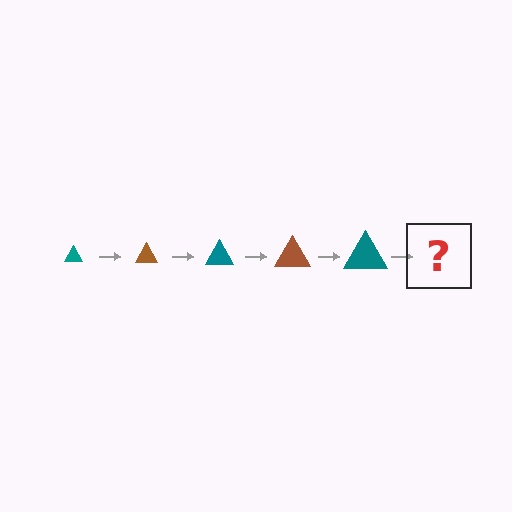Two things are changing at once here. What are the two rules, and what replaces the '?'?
The two rules are that the triangle grows larger each step and the color cycles through teal and brown. The '?' should be a brown triangle, larger than the previous one.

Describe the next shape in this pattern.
It should be a brown triangle, larger than the previous one.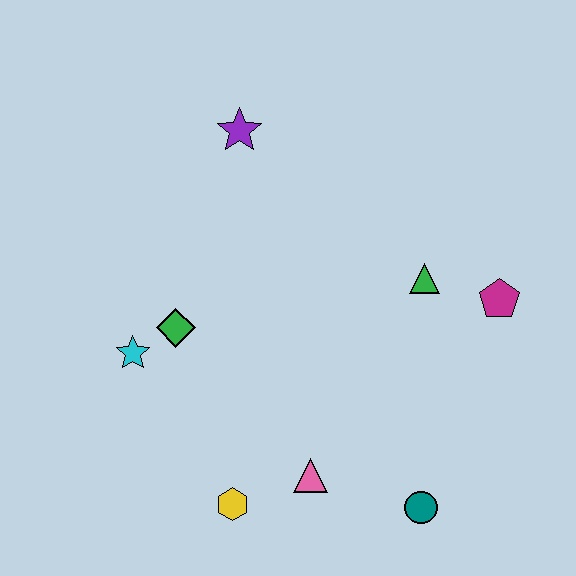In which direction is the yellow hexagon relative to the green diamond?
The yellow hexagon is below the green diamond.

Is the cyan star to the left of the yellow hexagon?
Yes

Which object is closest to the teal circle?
The pink triangle is closest to the teal circle.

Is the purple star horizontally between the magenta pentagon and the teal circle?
No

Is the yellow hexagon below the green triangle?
Yes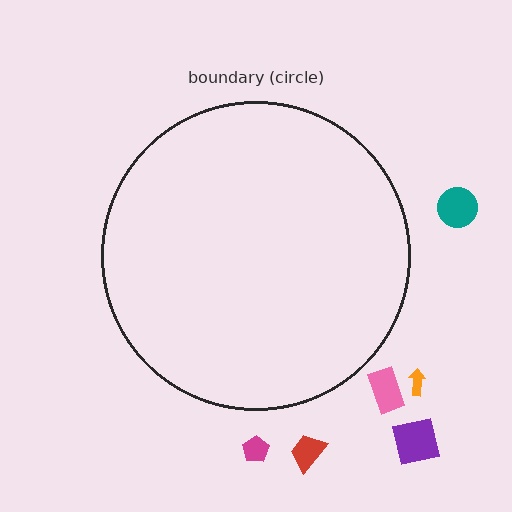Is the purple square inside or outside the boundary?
Outside.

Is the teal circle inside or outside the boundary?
Outside.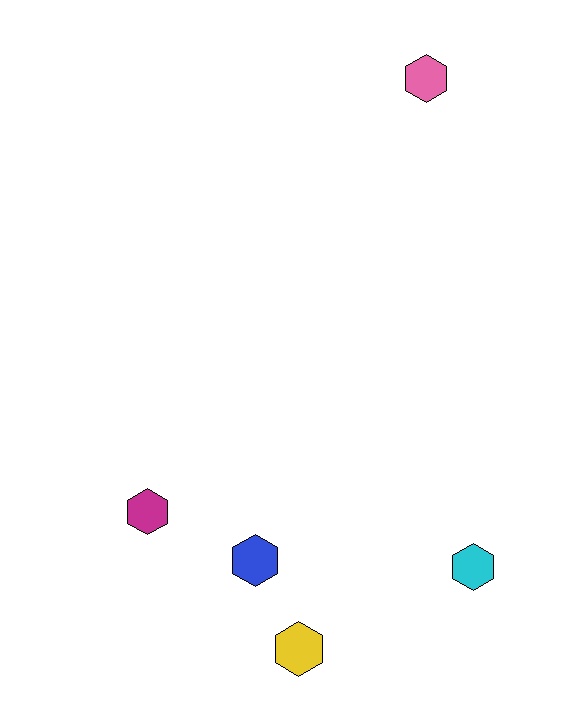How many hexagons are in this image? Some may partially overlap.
There are 5 hexagons.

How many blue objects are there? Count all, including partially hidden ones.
There is 1 blue object.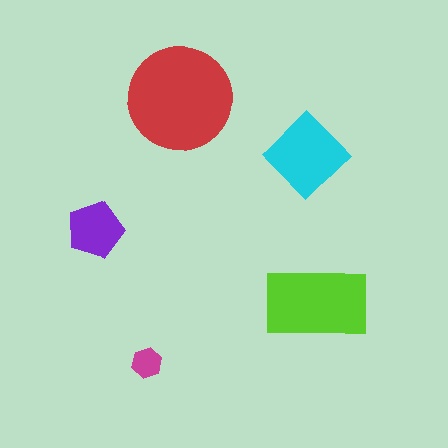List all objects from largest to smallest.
The red circle, the lime rectangle, the cyan diamond, the purple pentagon, the magenta hexagon.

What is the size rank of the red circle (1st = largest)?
1st.